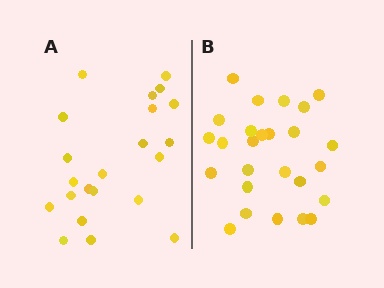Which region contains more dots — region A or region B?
Region B (the right region) has more dots.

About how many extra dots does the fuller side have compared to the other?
Region B has about 4 more dots than region A.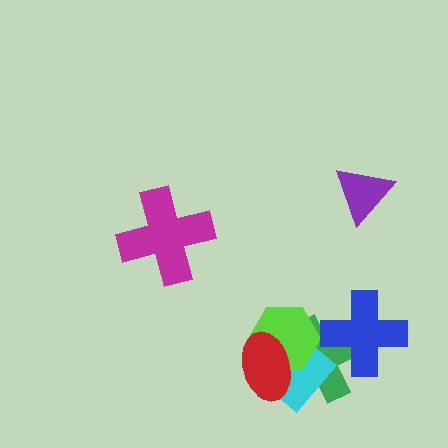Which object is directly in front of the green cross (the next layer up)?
The cyan rectangle is directly in front of the green cross.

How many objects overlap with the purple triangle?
0 objects overlap with the purple triangle.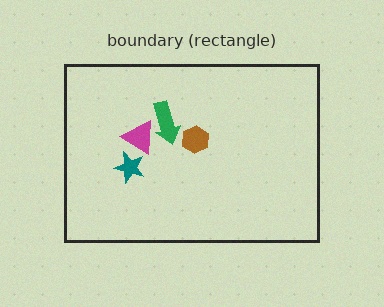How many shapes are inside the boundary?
4 inside, 0 outside.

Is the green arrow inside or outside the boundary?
Inside.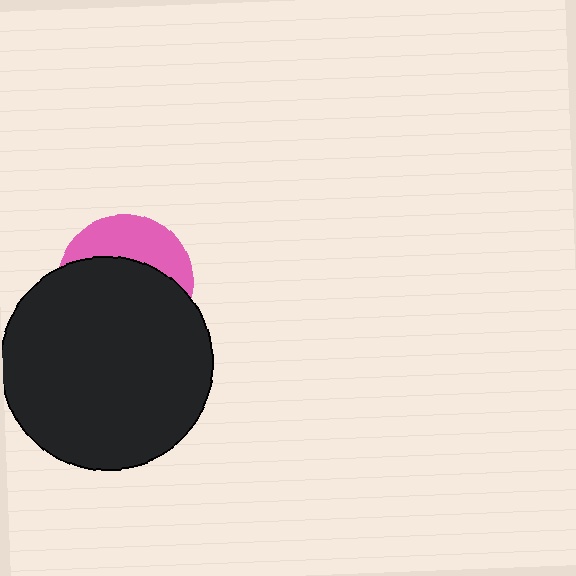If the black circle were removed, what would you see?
You would see the complete pink circle.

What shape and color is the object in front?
The object in front is a black circle.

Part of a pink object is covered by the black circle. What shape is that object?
It is a circle.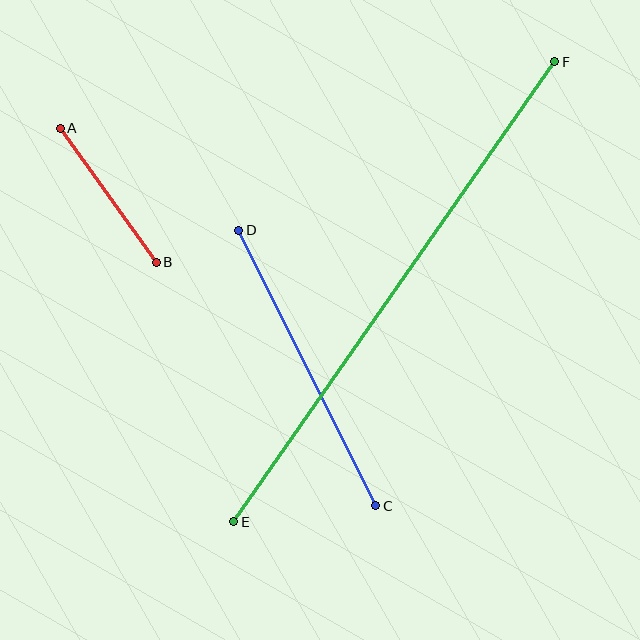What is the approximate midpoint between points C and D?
The midpoint is at approximately (307, 368) pixels.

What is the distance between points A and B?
The distance is approximately 165 pixels.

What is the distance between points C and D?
The distance is approximately 307 pixels.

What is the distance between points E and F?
The distance is approximately 561 pixels.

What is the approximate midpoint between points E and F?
The midpoint is at approximately (394, 292) pixels.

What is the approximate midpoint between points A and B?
The midpoint is at approximately (108, 195) pixels.